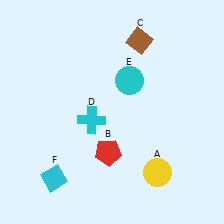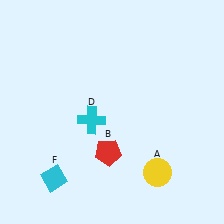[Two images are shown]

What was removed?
The brown diamond (C), the cyan circle (E) were removed in Image 2.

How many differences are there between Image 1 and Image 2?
There are 2 differences between the two images.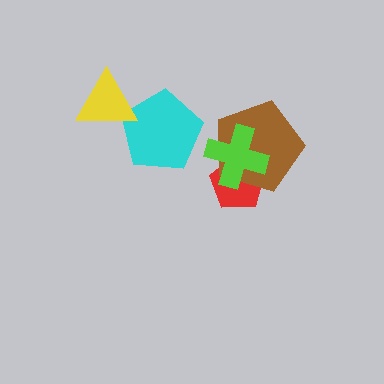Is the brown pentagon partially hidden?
Yes, it is partially covered by another shape.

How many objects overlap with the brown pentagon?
2 objects overlap with the brown pentagon.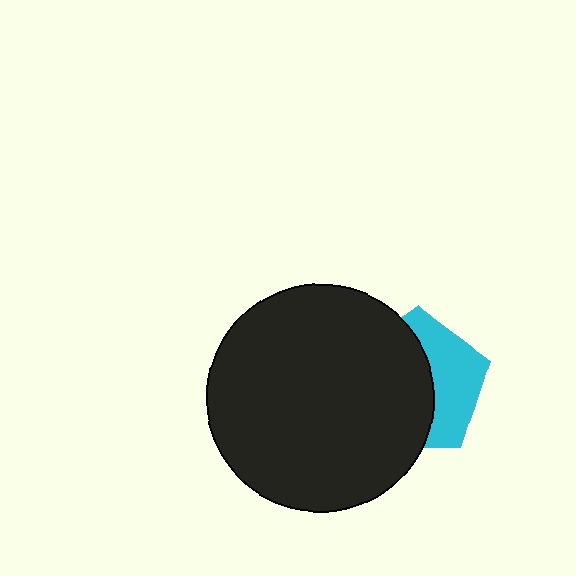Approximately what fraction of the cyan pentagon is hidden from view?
Roughly 59% of the cyan pentagon is hidden behind the black circle.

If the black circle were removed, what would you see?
You would see the complete cyan pentagon.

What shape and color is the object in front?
The object in front is a black circle.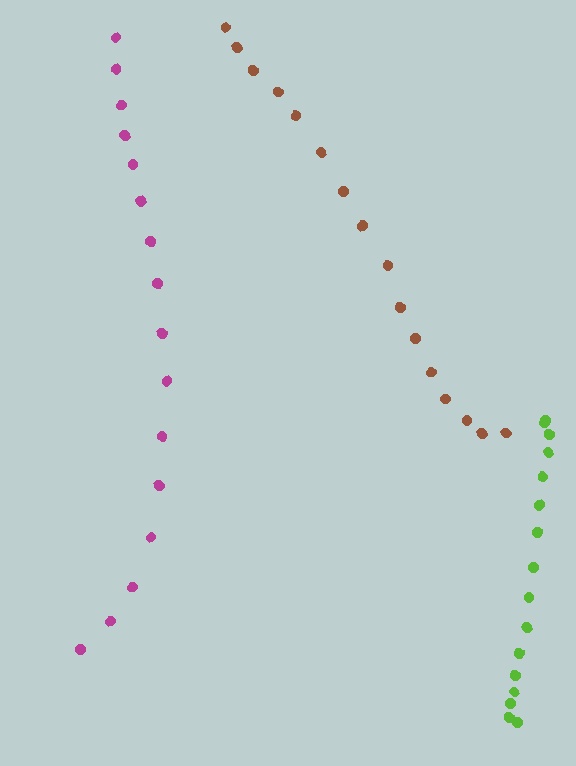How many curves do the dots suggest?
There are 3 distinct paths.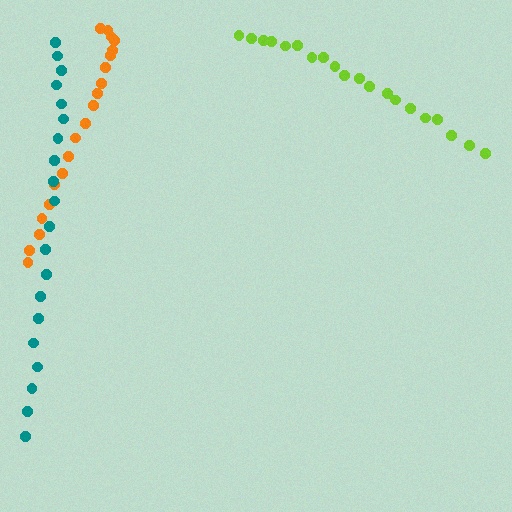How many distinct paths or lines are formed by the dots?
There are 3 distinct paths.